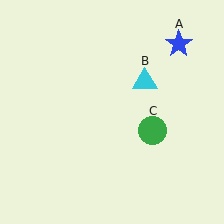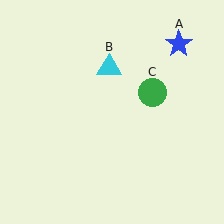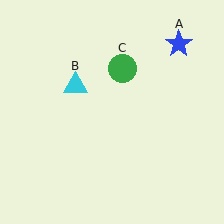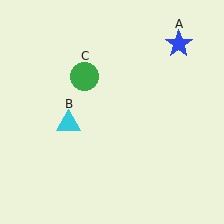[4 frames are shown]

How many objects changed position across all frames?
2 objects changed position: cyan triangle (object B), green circle (object C).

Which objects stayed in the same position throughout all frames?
Blue star (object A) remained stationary.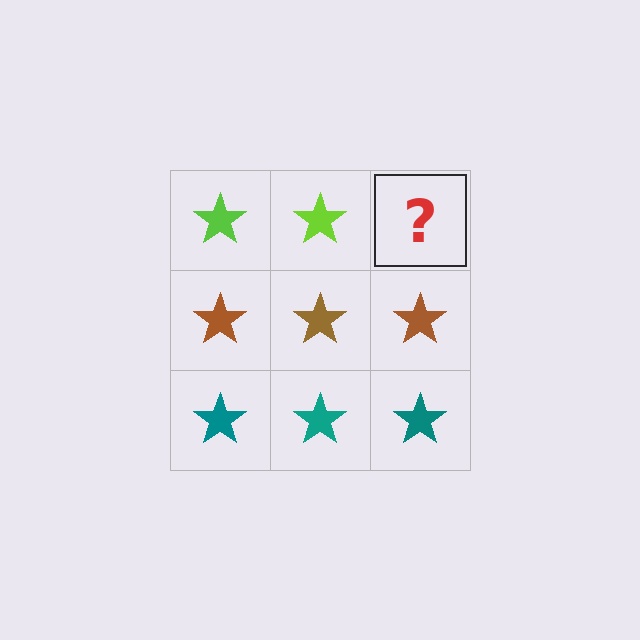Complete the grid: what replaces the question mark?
The question mark should be replaced with a lime star.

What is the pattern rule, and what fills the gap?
The rule is that each row has a consistent color. The gap should be filled with a lime star.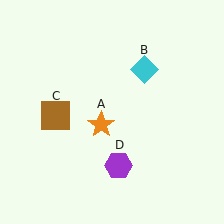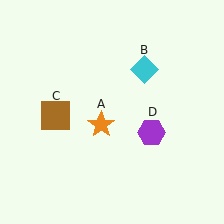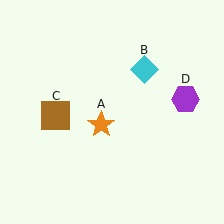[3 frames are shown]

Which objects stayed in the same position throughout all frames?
Orange star (object A) and cyan diamond (object B) and brown square (object C) remained stationary.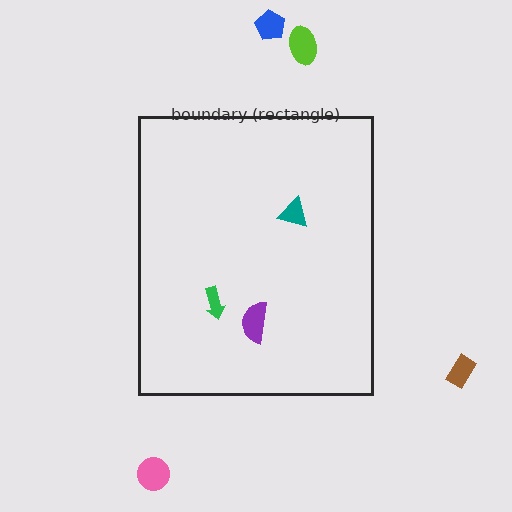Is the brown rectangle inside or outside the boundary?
Outside.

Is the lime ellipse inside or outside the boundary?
Outside.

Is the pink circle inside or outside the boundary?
Outside.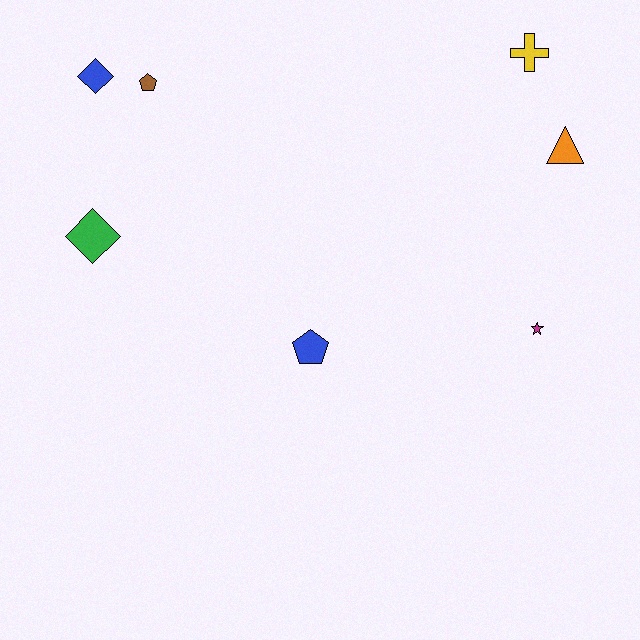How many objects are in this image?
There are 7 objects.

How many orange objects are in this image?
There is 1 orange object.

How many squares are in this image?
There are no squares.